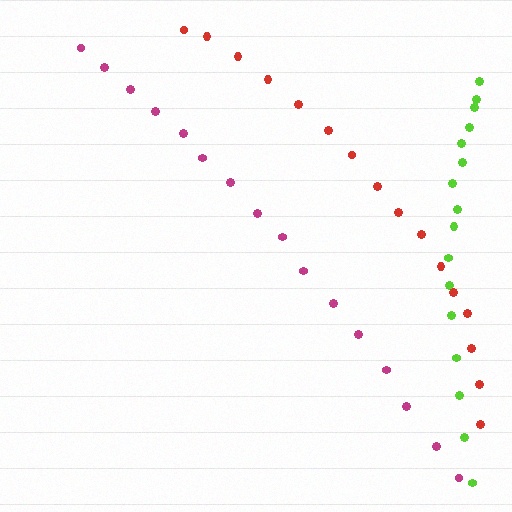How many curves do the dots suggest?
There are 3 distinct paths.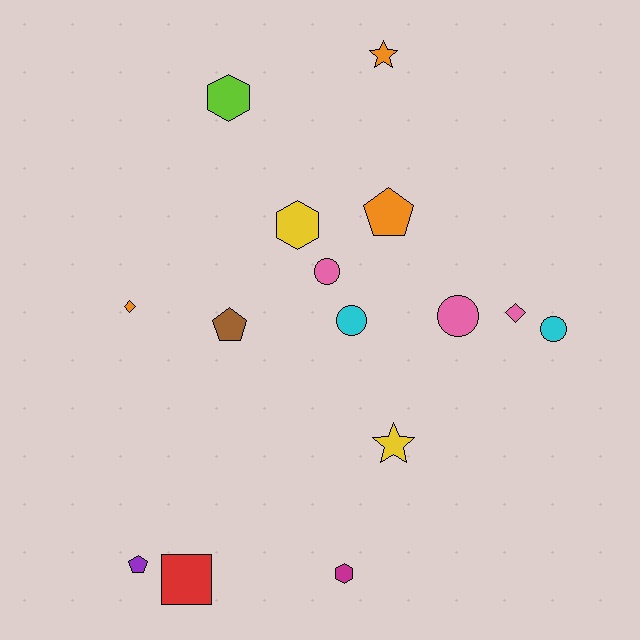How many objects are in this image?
There are 15 objects.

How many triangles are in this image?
There are no triangles.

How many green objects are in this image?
There are no green objects.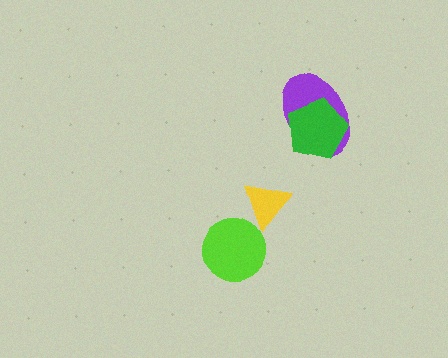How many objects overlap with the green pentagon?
1 object overlaps with the green pentagon.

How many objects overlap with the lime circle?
0 objects overlap with the lime circle.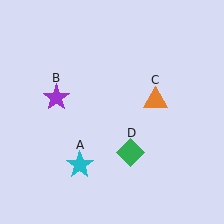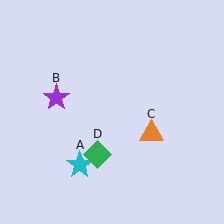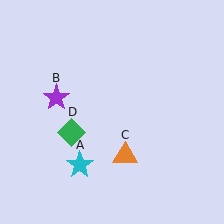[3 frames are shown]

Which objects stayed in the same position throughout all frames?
Cyan star (object A) and purple star (object B) remained stationary.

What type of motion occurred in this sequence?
The orange triangle (object C), green diamond (object D) rotated clockwise around the center of the scene.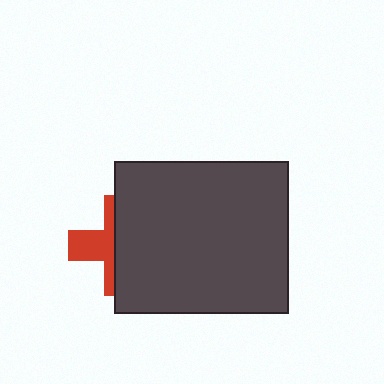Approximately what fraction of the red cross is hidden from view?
Roughly 60% of the red cross is hidden behind the dark gray rectangle.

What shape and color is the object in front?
The object in front is a dark gray rectangle.